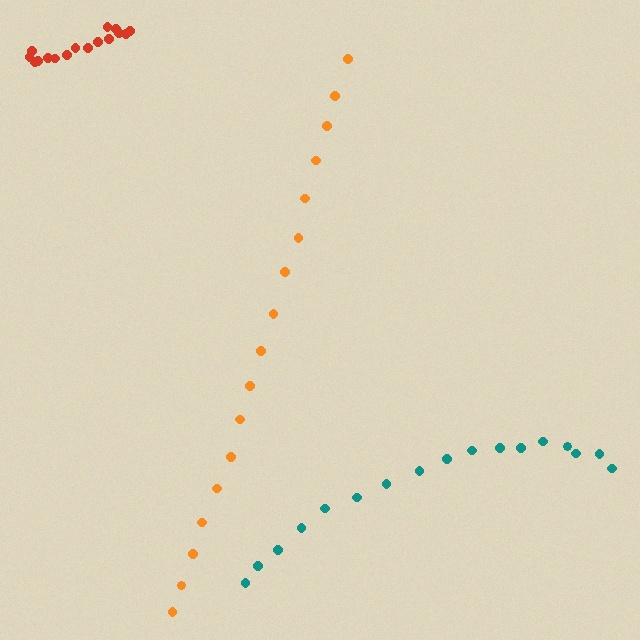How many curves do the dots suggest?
There are 3 distinct paths.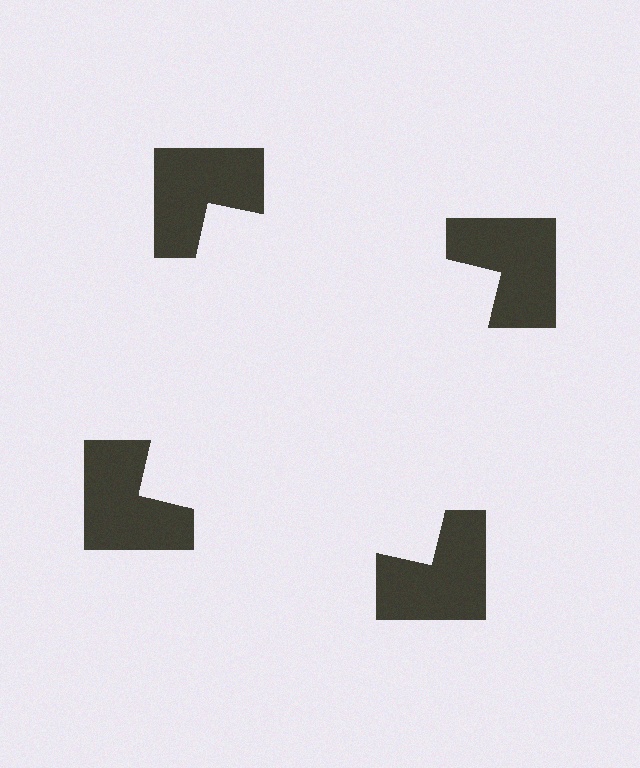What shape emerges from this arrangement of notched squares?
An illusory square — its edges are inferred from the aligned wedge cuts in the notched squares, not physically drawn.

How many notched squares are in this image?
There are 4 — one at each vertex of the illusory square.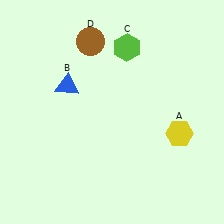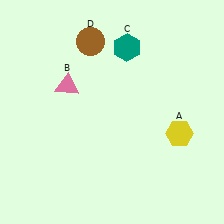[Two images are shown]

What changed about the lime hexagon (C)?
In Image 1, C is lime. In Image 2, it changed to teal.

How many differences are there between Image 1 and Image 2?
There are 2 differences between the two images.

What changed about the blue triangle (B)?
In Image 1, B is blue. In Image 2, it changed to pink.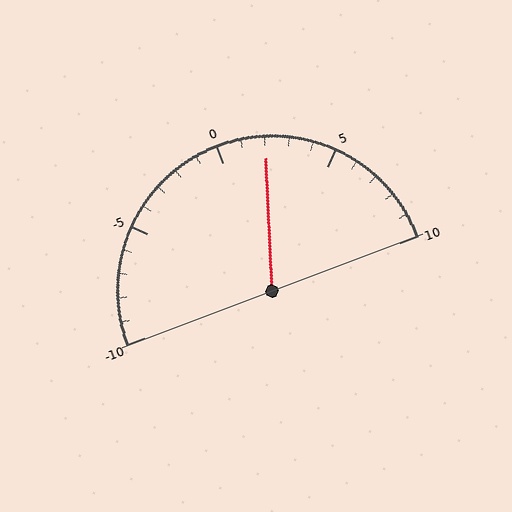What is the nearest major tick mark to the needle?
The nearest major tick mark is 0.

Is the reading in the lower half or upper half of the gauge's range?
The reading is in the upper half of the range (-10 to 10).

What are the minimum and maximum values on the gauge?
The gauge ranges from -10 to 10.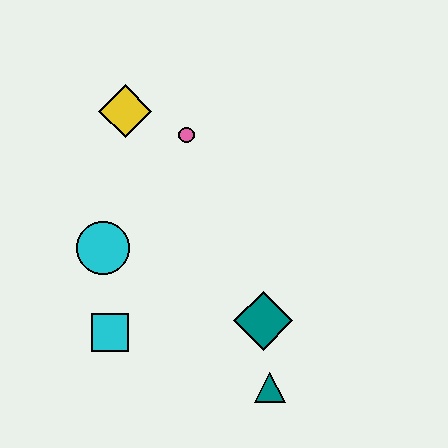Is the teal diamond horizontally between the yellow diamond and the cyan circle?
No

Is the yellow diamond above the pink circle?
Yes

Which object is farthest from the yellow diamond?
The teal triangle is farthest from the yellow diamond.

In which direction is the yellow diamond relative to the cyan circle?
The yellow diamond is above the cyan circle.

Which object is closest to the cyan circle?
The cyan square is closest to the cyan circle.